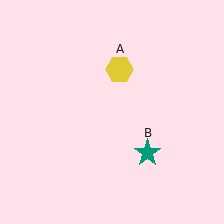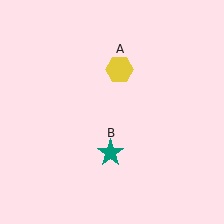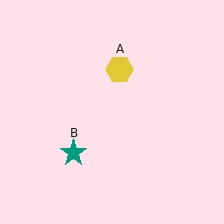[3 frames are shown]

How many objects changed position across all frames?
1 object changed position: teal star (object B).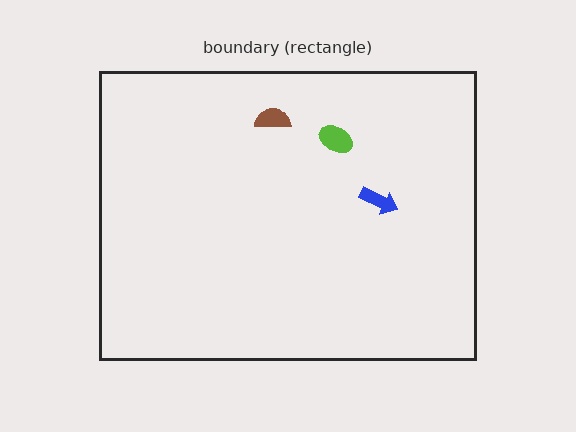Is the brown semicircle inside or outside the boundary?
Inside.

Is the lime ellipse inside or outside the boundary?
Inside.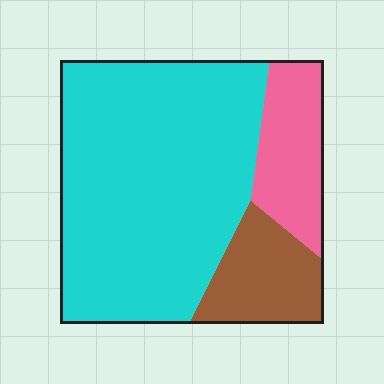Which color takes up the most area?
Cyan, at roughly 70%.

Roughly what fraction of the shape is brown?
Brown takes up about one sixth (1/6) of the shape.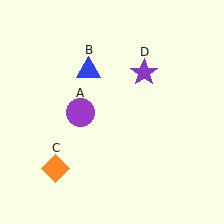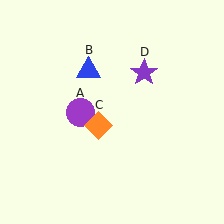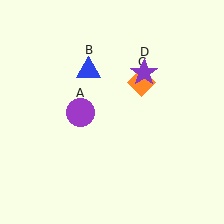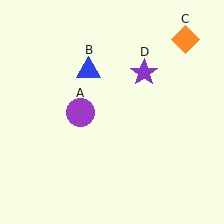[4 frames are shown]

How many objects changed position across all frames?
1 object changed position: orange diamond (object C).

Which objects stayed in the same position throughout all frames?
Purple circle (object A) and blue triangle (object B) and purple star (object D) remained stationary.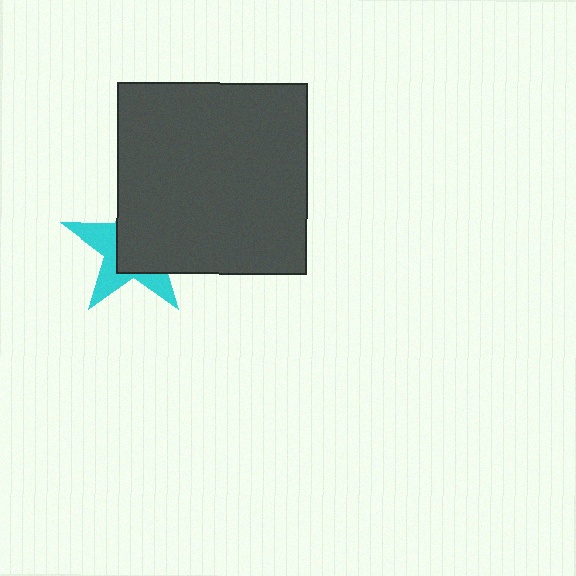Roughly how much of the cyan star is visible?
A small part of it is visible (roughly 40%).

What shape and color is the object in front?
The object in front is a dark gray square.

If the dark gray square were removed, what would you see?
You would see the complete cyan star.